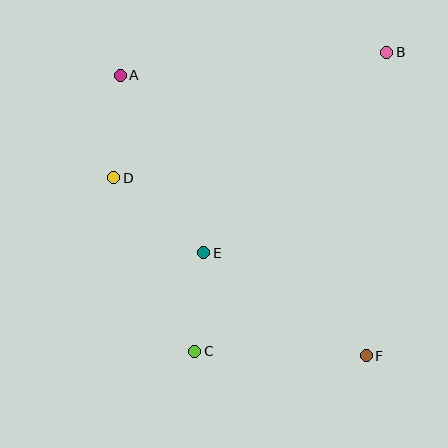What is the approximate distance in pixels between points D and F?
The distance between D and F is approximately 309 pixels.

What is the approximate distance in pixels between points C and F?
The distance between C and F is approximately 172 pixels.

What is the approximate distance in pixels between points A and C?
The distance between A and C is approximately 286 pixels.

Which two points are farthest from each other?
Points A and F are farthest from each other.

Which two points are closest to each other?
Points C and E are closest to each other.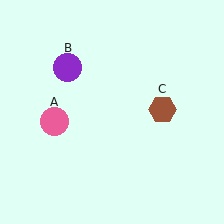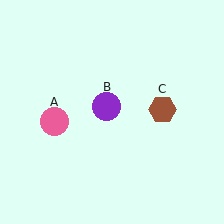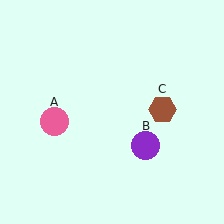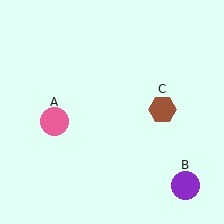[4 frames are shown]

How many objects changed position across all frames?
1 object changed position: purple circle (object B).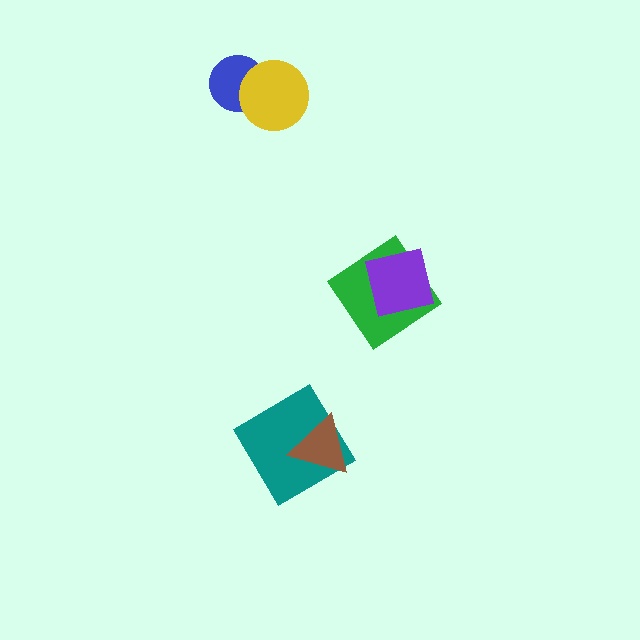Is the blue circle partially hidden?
Yes, it is partially covered by another shape.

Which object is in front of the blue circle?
The yellow circle is in front of the blue circle.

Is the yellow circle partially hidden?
No, no other shape covers it.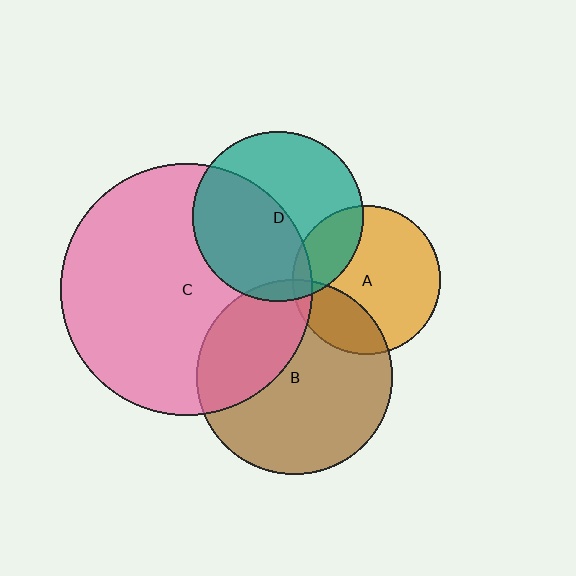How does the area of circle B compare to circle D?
Approximately 1.3 times.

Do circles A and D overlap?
Yes.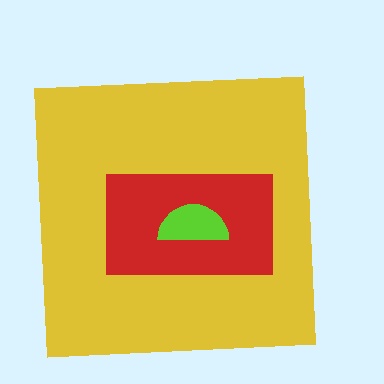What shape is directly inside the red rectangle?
The lime semicircle.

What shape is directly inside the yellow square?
The red rectangle.